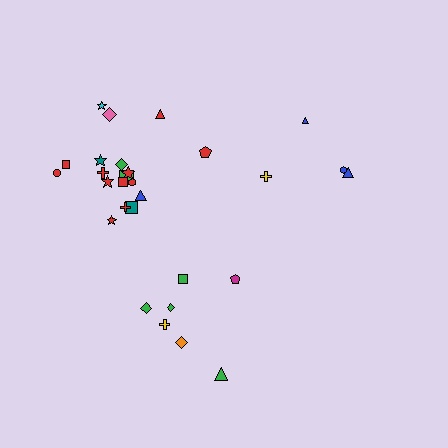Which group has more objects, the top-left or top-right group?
The top-left group.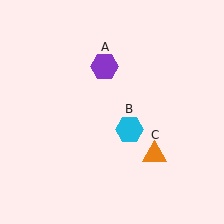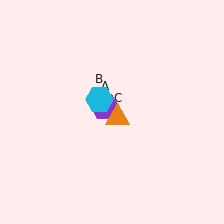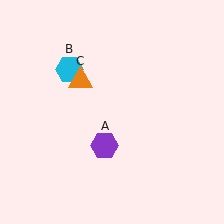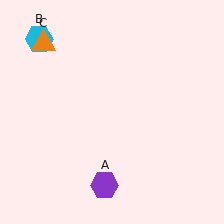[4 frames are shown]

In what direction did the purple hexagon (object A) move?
The purple hexagon (object A) moved down.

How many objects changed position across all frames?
3 objects changed position: purple hexagon (object A), cyan hexagon (object B), orange triangle (object C).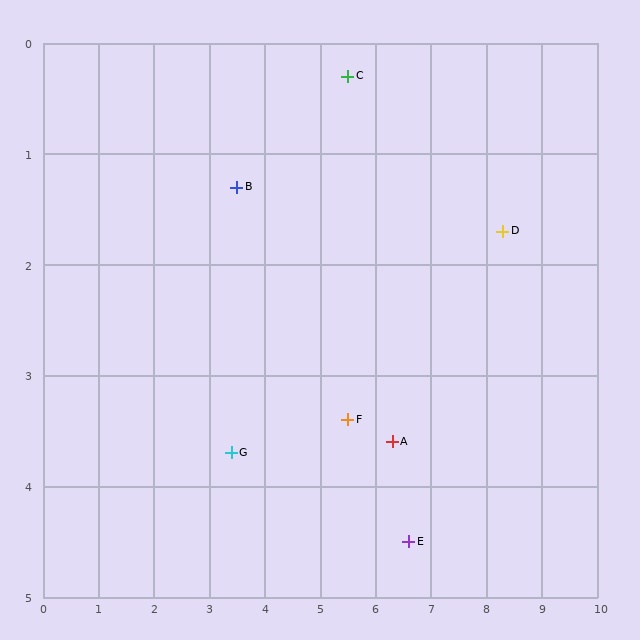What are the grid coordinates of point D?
Point D is at approximately (8.3, 1.7).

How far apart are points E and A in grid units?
Points E and A are about 0.9 grid units apart.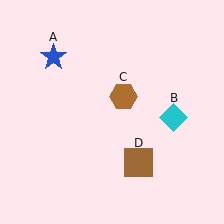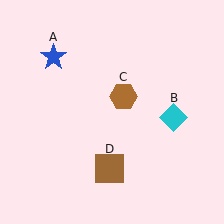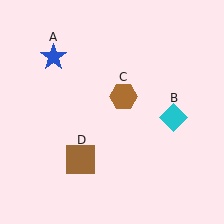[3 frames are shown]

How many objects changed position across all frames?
1 object changed position: brown square (object D).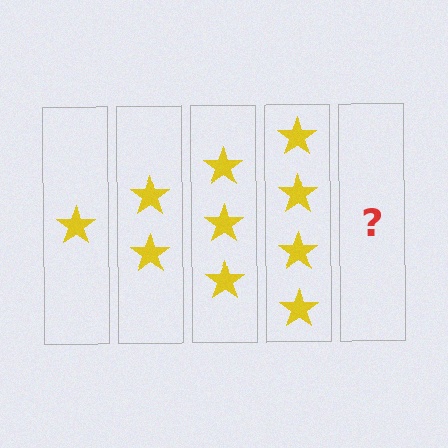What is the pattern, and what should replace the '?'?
The pattern is that each step adds one more star. The '?' should be 5 stars.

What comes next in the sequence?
The next element should be 5 stars.